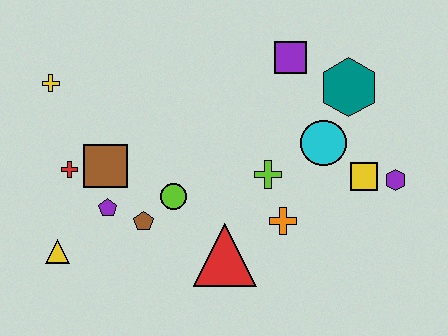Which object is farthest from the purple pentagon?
The purple hexagon is farthest from the purple pentagon.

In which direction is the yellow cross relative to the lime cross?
The yellow cross is to the left of the lime cross.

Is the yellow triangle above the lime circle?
No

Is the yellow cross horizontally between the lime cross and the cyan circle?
No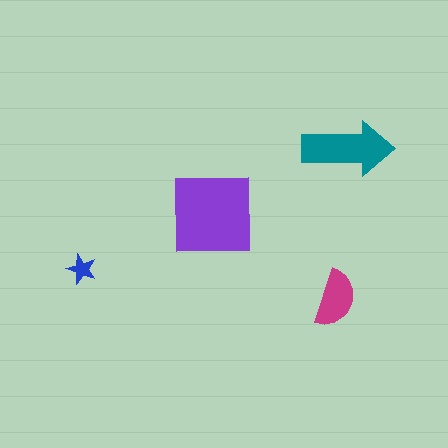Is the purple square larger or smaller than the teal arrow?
Larger.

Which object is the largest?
The purple square.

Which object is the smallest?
The blue star.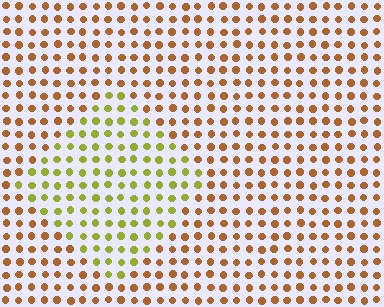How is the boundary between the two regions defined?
The boundary is defined purely by a slight shift in hue (about 46 degrees). Spacing, size, and orientation are identical on both sides.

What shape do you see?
I see a diamond.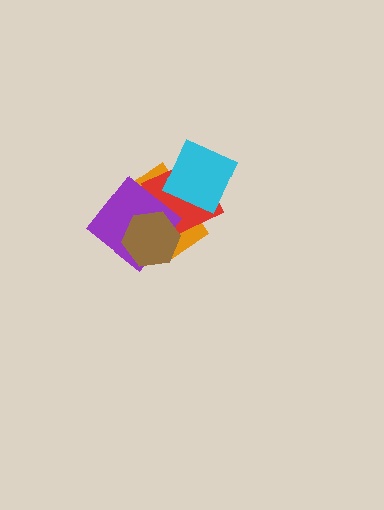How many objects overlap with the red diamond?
4 objects overlap with the red diamond.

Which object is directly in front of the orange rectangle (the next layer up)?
The red diamond is directly in front of the orange rectangle.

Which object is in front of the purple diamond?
The brown hexagon is in front of the purple diamond.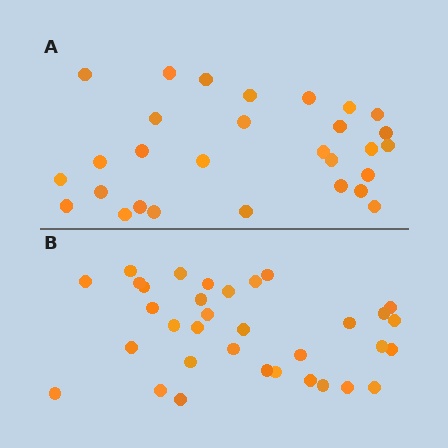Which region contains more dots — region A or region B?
Region B (the bottom region) has more dots.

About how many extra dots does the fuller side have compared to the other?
Region B has about 5 more dots than region A.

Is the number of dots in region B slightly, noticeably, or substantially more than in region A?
Region B has only slightly more — the two regions are fairly close. The ratio is roughly 1.2 to 1.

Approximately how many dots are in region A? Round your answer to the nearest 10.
About 30 dots. (The exact count is 29, which rounds to 30.)